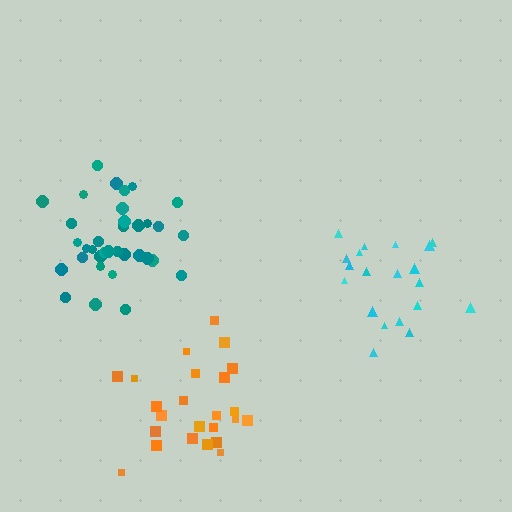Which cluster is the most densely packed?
Teal.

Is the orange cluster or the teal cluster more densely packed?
Teal.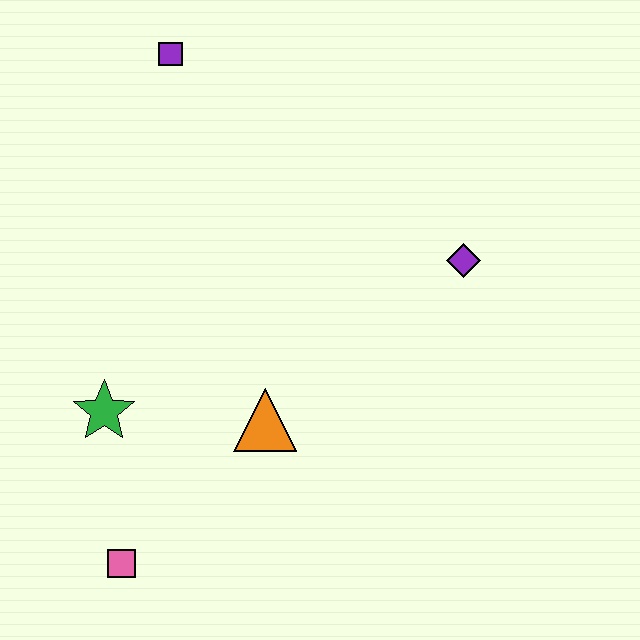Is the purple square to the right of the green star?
Yes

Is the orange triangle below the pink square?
No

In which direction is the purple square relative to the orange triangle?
The purple square is above the orange triangle.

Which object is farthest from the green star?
The purple diamond is farthest from the green star.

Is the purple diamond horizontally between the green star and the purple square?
No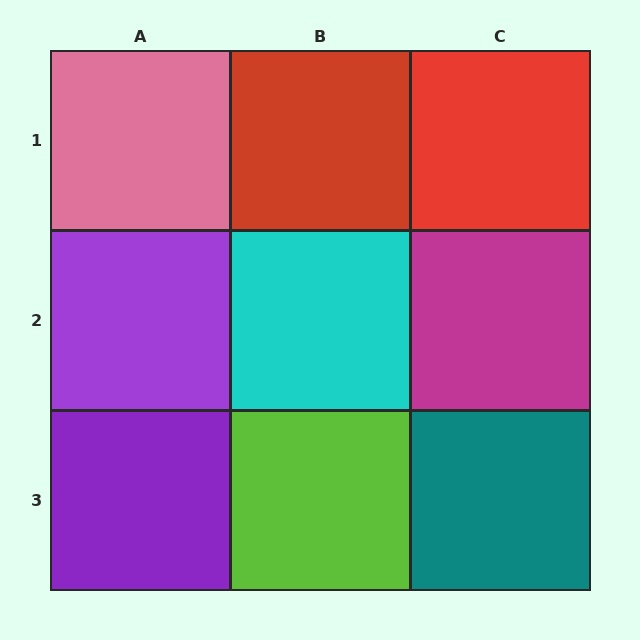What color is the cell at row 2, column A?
Purple.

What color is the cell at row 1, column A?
Pink.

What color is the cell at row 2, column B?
Cyan.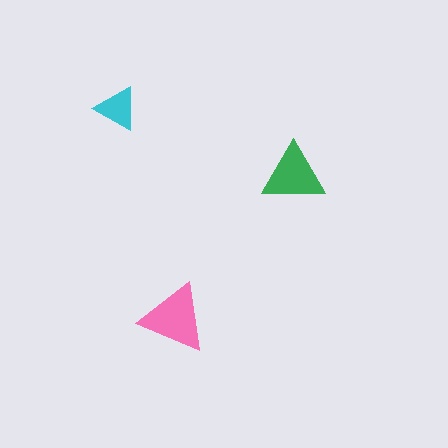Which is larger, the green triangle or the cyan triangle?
The green one.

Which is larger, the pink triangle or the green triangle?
The pink one.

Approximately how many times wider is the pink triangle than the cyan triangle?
About 1.5 times wider.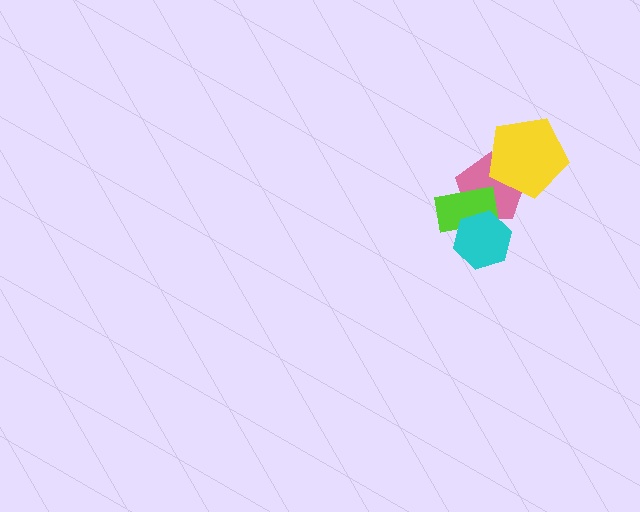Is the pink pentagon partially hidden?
Yes, it is partially covered by another shape.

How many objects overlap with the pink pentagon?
3 objects overlap with the pink pentagon.